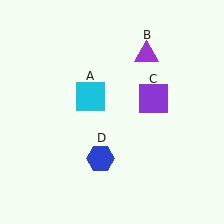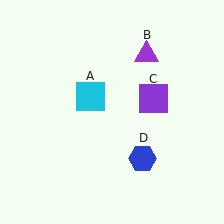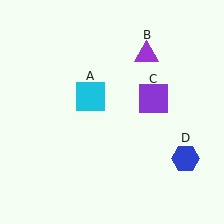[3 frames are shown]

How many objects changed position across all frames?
1 object changed position: blue hexagon (object D).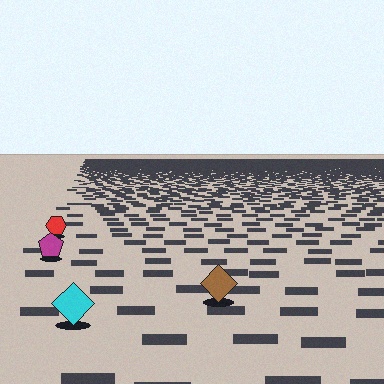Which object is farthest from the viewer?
The red hexagon is farthest from the viewer. It appears smaller and the ground texture around it is denser.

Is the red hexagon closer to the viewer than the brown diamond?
No. The brown diamond is closer — you can tell from the texture gradient: the ground texture is coarser near it.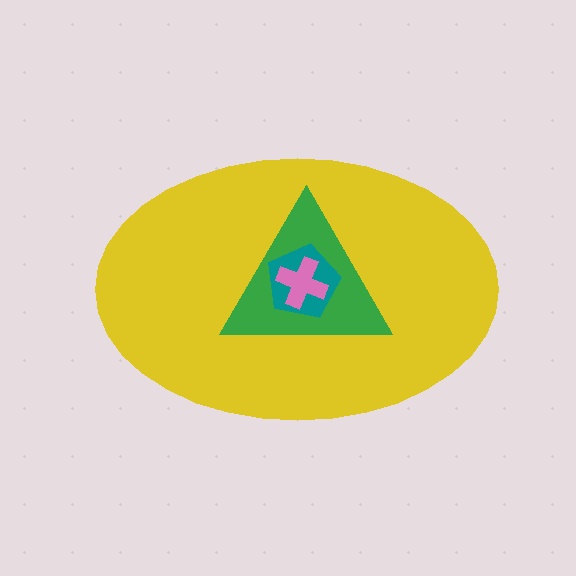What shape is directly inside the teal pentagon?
The pink cross.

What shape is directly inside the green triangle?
The teal pentagon.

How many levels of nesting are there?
4.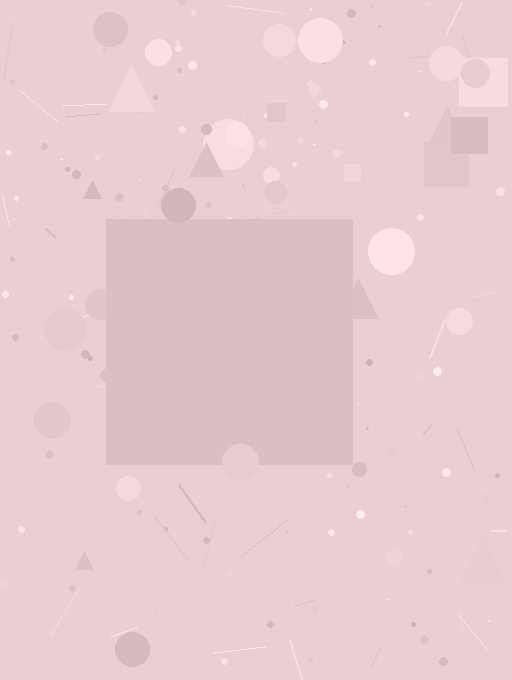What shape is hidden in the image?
A square is hidden in the image.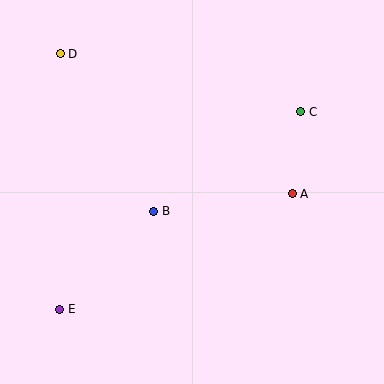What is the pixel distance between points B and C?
The distance between B and C is 177 pixels.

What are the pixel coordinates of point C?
Point C is at (301, 112).